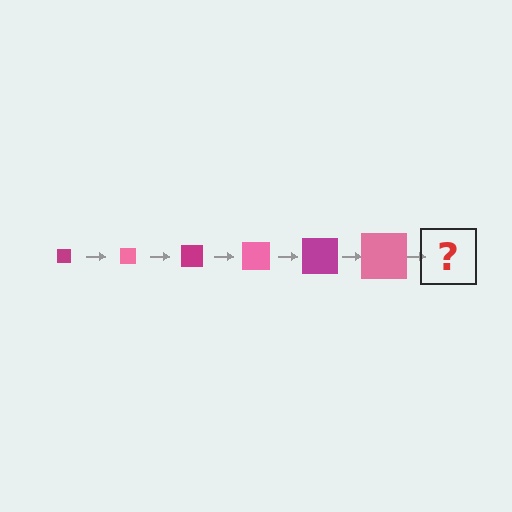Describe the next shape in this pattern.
It should be a magenta square, larger than the previous one.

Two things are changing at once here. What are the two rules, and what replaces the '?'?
The two rules are that the square grows larger each step and the color cycles through magenta and pink. The '?' should be a magenta square, larger than the previous one.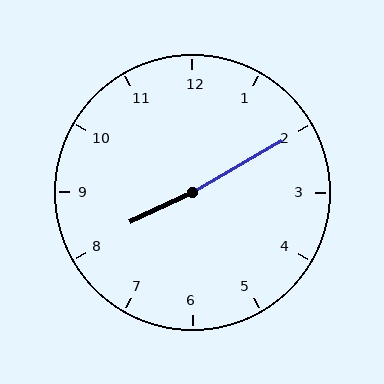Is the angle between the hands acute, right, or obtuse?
It is obtuse.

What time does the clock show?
8:10.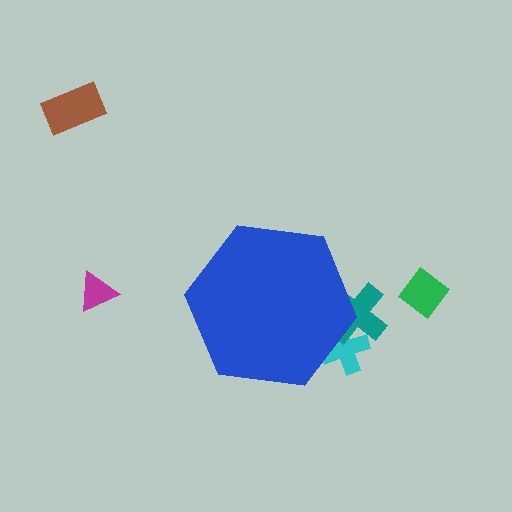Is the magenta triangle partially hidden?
No, the magenta triangle is fully visible.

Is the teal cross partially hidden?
Yes, the teal cross is partially hidden behind the blue hexagon.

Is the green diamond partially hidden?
No, the green diamond is fully visible.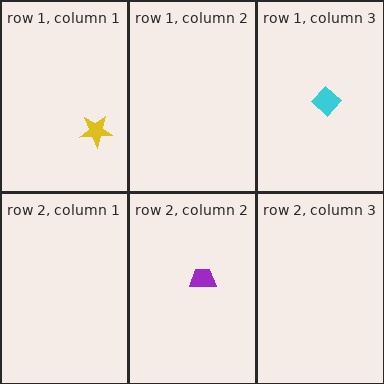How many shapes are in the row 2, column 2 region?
1.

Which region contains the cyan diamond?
The row 1, column 3 region.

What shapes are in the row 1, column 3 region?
The cyan diamond.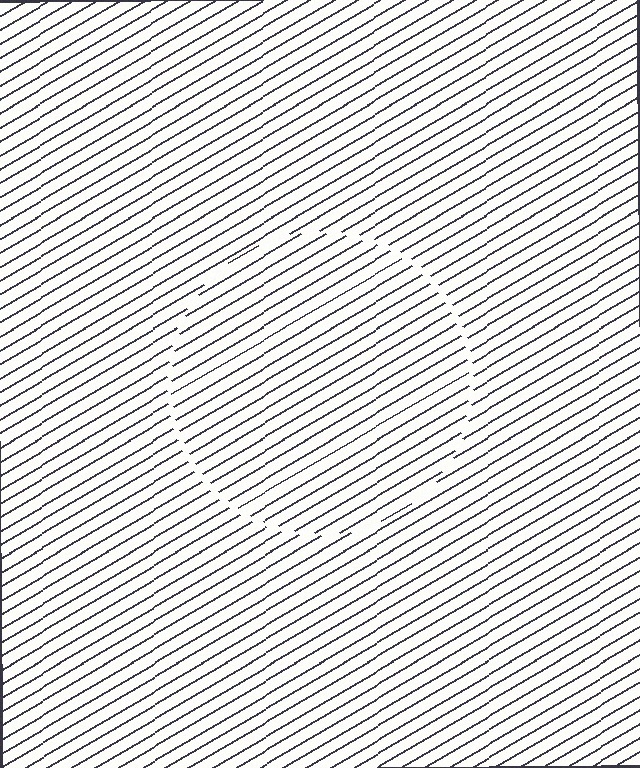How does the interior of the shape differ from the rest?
The interior of the shape contains the same grating, shifted by half a period — the contour is defined by the phase discontinuity where line-ends from the inner and outer gratings abut.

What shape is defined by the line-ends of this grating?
An illusory circle. The interior of the shape contains the same grating, shifted by half a period — the contour is defined by the phase discontinuity where line-ends from the inner and outer gratings abut.